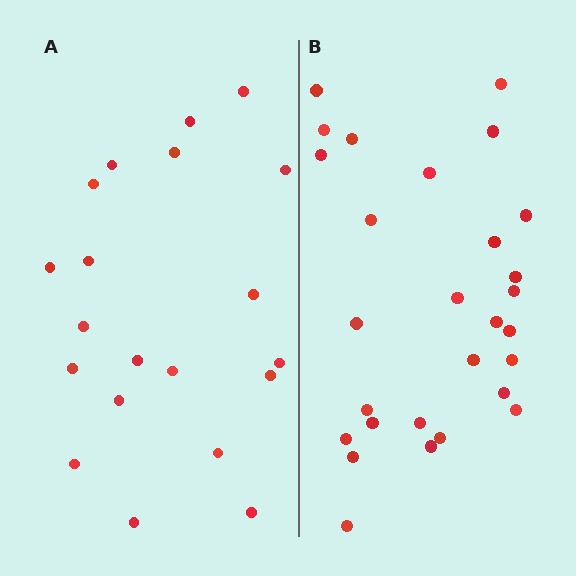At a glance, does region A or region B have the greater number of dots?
Region B (the right region) has more dots.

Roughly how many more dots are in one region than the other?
Region B has roughly 8 or so more dots than region A.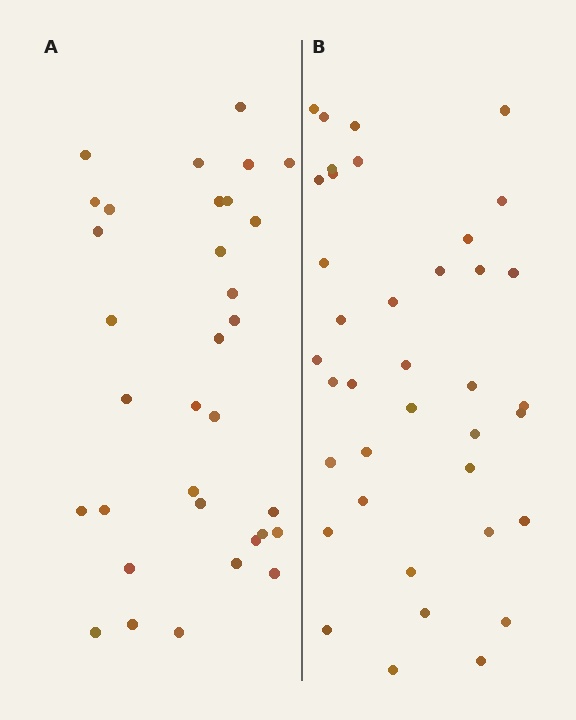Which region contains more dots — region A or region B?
Region B (the right region) has more dots.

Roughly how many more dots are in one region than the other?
Region B has about 5 more dots than region A.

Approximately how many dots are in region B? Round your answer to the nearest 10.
About 40 dots. (The exact count is 38, which rounds to 40.)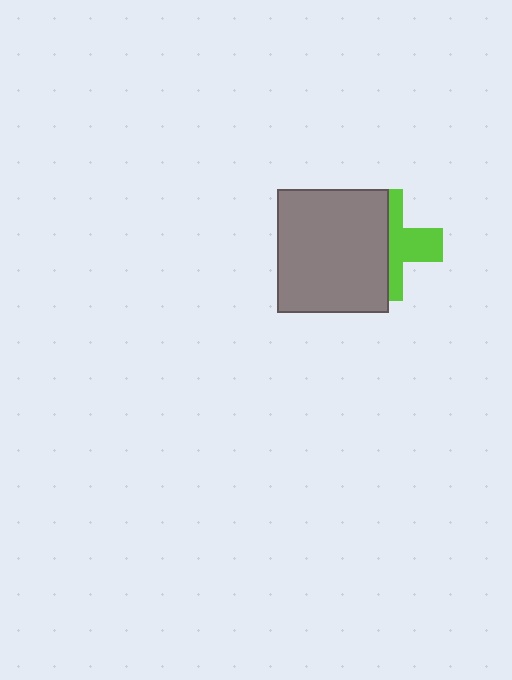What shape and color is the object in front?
The object in front is a gray rectangle.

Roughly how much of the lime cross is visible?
A small part of it is visible (roughly 45%).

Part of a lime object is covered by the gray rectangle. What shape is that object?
It is a cross.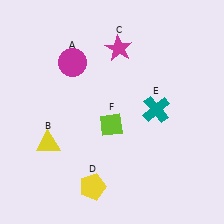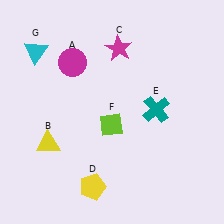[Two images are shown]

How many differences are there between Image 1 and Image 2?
There is 1 difference between the two images.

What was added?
A cyan triangle (G) was added in Image 2.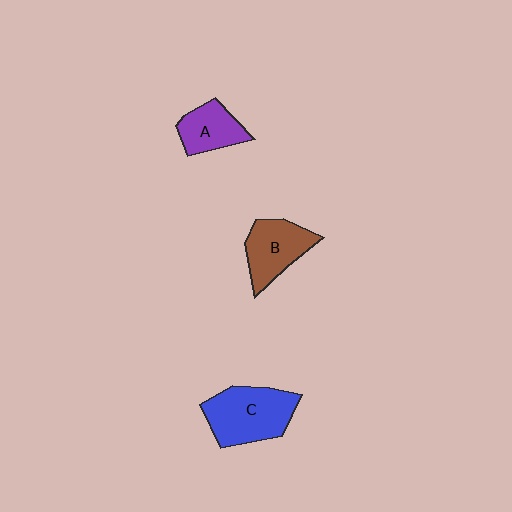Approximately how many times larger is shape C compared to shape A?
Approximately 1.7 times.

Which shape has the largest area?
Shape C (blue).